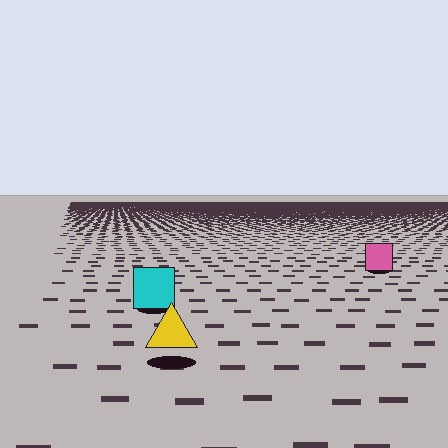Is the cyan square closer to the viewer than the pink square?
Yes. The cyan square is closer — you can tell from the texture gradient: the ground texture is coarser near it.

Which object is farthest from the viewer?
The pink square is farthest from the viewer. It appears smaller and the ground texture around it is denser.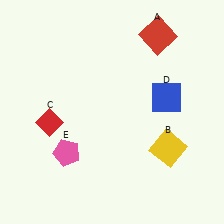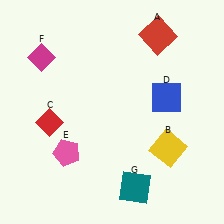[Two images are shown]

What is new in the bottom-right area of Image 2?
A teal square (G) was added in the bottom-right area of Image 2.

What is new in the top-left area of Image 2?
A magenta diamond (F) was added in the top-left area of Image 2.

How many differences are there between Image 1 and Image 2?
There are 2 differences between the two images.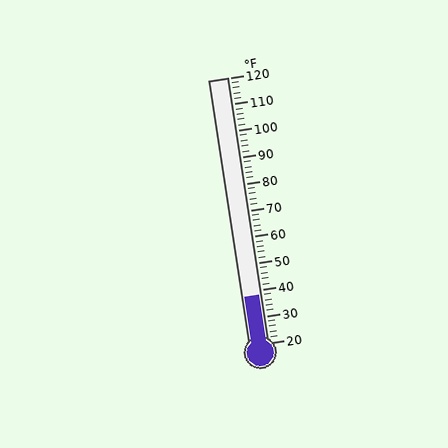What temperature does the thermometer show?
The thermometer shows approximately 38°F.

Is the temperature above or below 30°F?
The temperature is above 30°F.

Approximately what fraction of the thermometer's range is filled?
The thermometer is filled to approximately 20% of its range.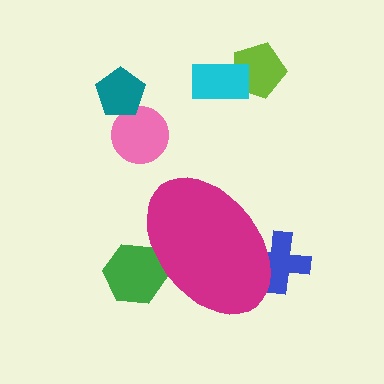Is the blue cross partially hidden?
Yes, the blue cross is partially hidden behind the magenta ellipse.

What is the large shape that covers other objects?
A magenta ellipse.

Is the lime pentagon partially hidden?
No, the lime pentagon is fully visible.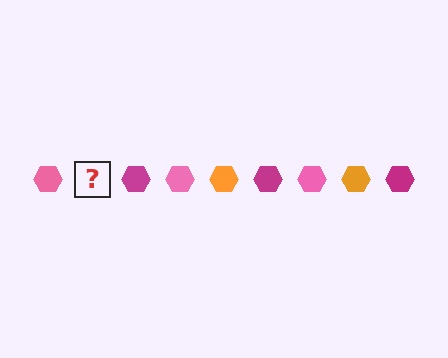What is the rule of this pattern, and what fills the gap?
The rule is that the pattern cycles through pink, orange, magenta hexagons. The gap should be filled with an orange hexagon.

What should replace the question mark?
The question mark should be replaced with an orange hexagon.